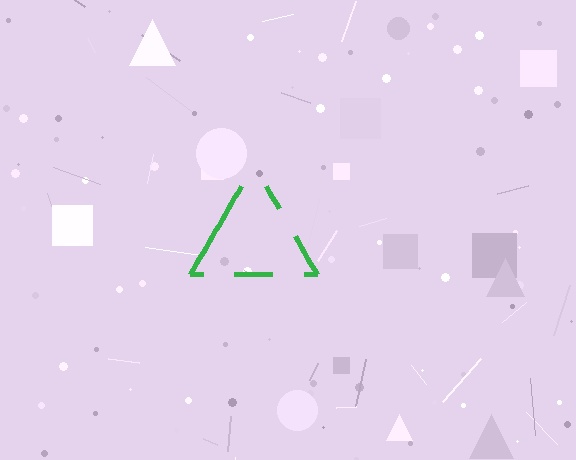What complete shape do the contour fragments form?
The contour fragments form a triangle.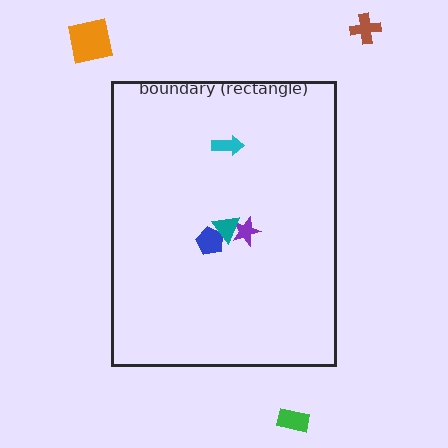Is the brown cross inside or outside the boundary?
Outside.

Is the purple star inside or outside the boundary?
Inside.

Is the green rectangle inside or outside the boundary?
Outside.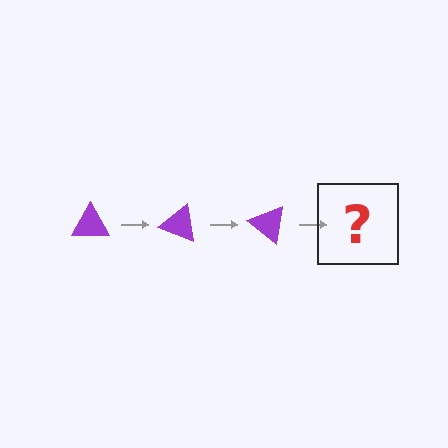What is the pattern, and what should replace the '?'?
The pattern is that the triangle rotates 20 degrees each step. The '?' should be a purple triangle rotated 60 degrees.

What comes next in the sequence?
The next element should be a purple triangle rotated 60 degrees.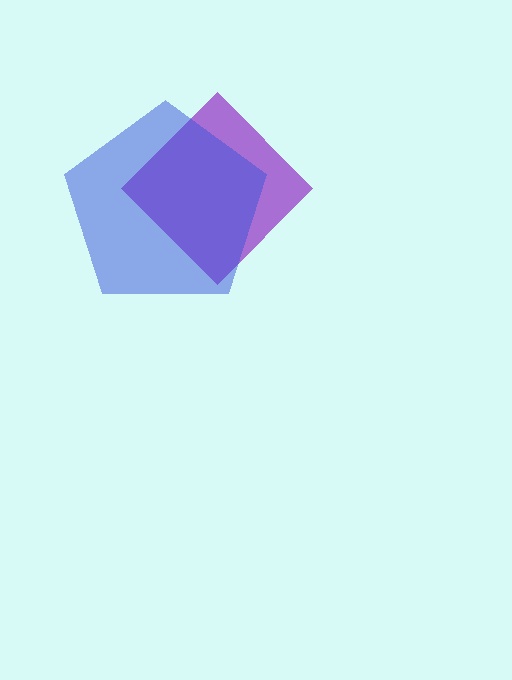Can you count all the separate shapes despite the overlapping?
Yes, there are 2 separate shapes.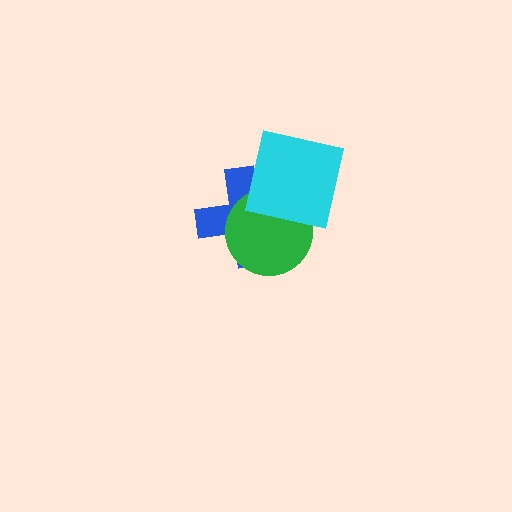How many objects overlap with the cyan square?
2 objects overlap with the cyan square.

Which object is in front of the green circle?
The cyan square is in front of the green circle.